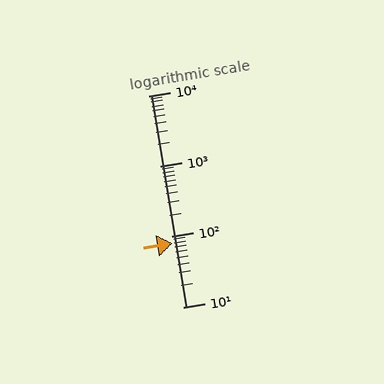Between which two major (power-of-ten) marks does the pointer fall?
The pointer is between 10 and 100.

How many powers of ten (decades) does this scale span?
The scale spans 3 decades, from 10 to 10000.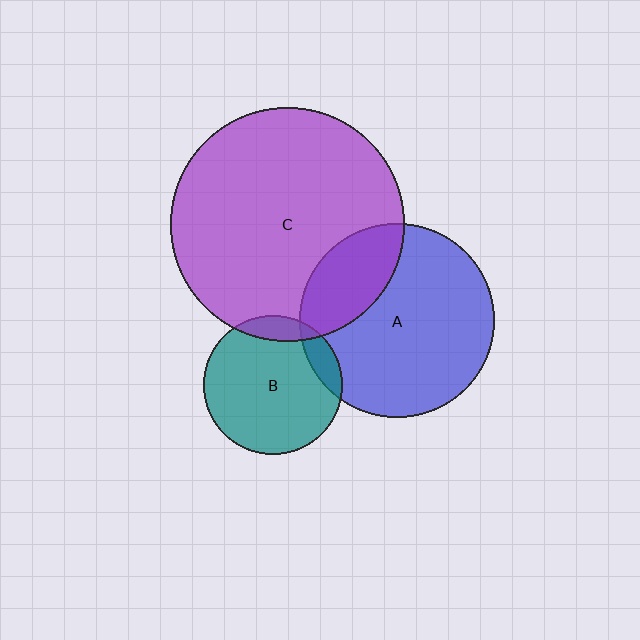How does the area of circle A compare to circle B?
Approximately 1.9 times.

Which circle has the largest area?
Circle C (purple).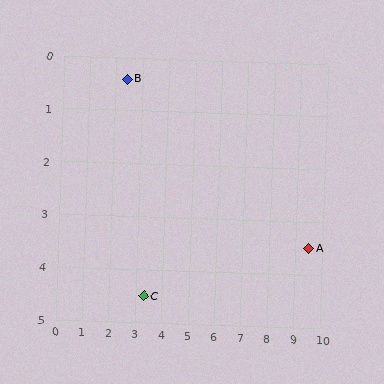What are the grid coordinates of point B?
Point B is at approximately (2.4, 0.4).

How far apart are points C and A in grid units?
Points C and A are about 6.3 grid units apart.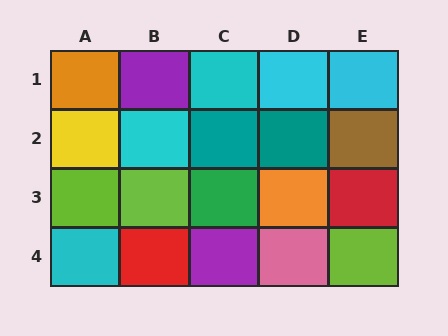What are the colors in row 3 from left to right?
Lime, lime, green, orange, red.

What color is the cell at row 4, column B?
Red.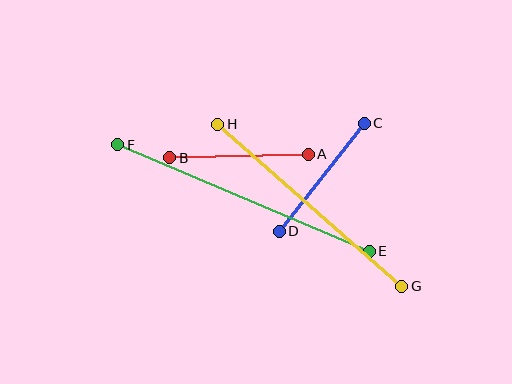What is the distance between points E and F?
The distance is approximately 273 pixels.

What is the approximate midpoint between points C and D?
The midpoint is at approximately (322, 177) pixels.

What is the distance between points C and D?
The distance is approximately 137 pixels.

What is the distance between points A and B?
The distance is approximately 138 pixels.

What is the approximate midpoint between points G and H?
The midpoint is at approximately (310, 205) pixels.